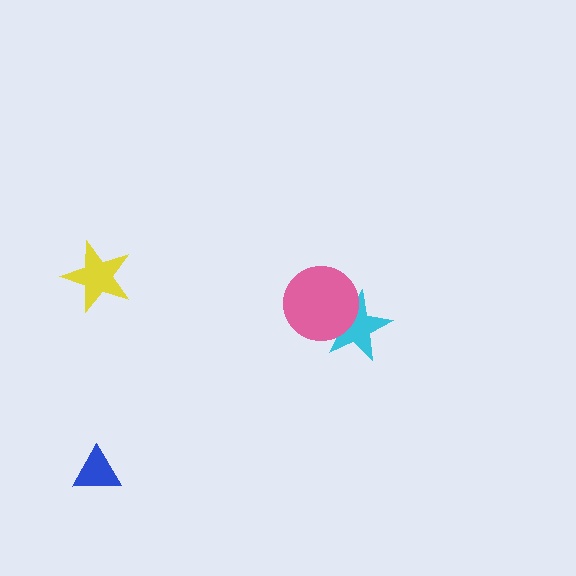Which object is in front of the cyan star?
The pink circle is in front of the cyan star.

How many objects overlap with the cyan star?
1 object overlaps with the cyan star.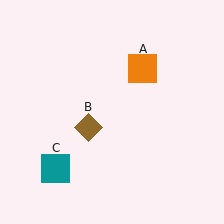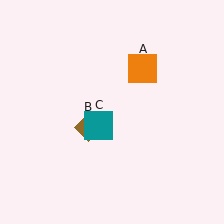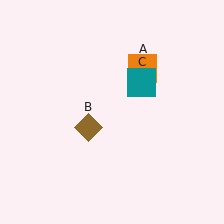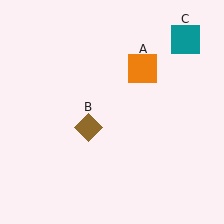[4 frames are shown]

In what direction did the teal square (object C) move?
The teal square (object C) moved up and to the right.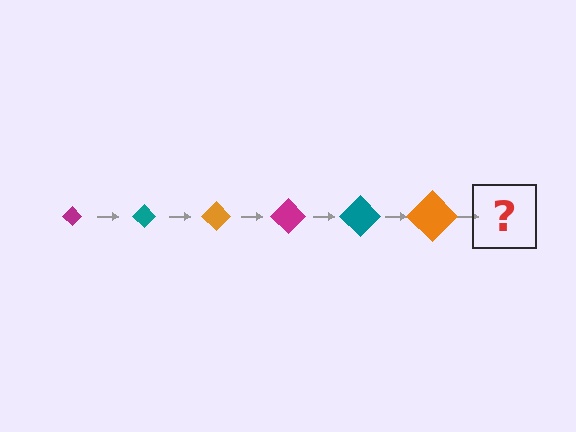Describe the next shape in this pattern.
It should be a magenta diamond, larger than the previous one.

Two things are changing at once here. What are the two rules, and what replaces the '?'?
The two rules are that the diamond grows larger each step and the color cycles through magenta, teal, and orange. The '?' should be a magenta diamond, larger than the previous one.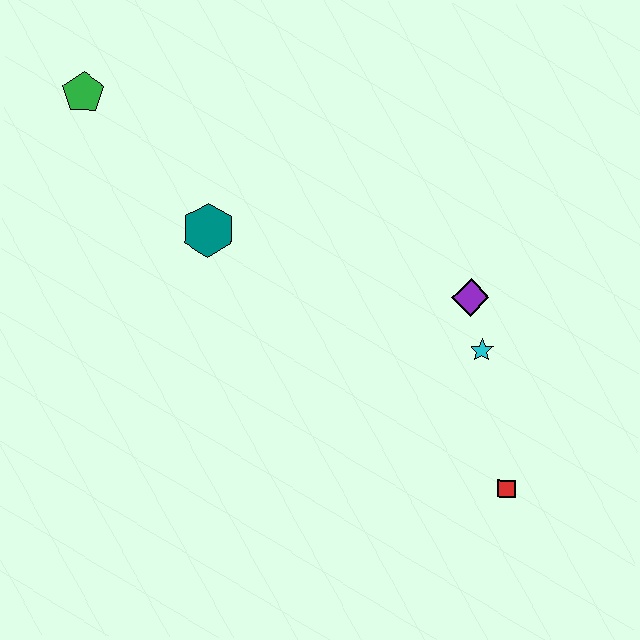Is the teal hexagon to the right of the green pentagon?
Yes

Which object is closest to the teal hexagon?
The green pentagon is closest to the teal hexagon.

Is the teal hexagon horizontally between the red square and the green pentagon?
Yes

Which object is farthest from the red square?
The green pentagon is farthest from the red square.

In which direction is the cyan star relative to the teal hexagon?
The cyan star is to the right of the teal hexagon.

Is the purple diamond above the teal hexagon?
No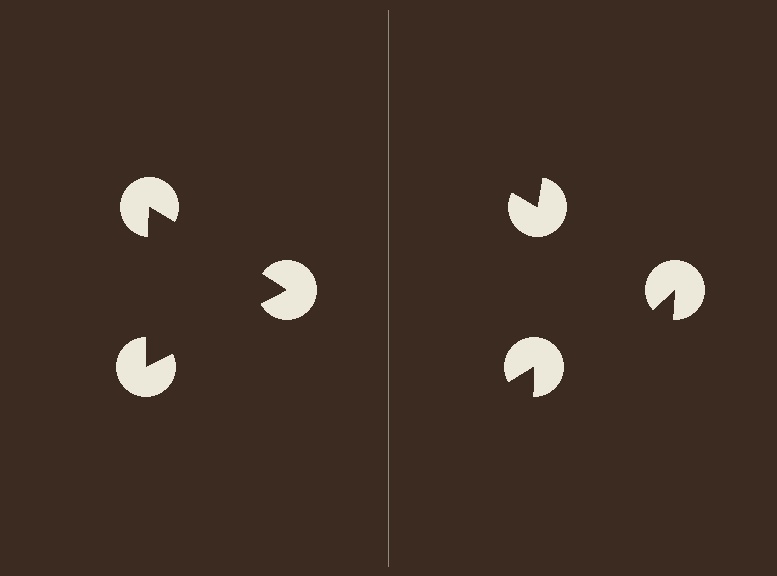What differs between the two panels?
The pac-man discs are positioned identically on both sides; only the wedge orientations differ. On the left they align to a triangle; on the right they are misaligned.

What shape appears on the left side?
An illusory triangle.